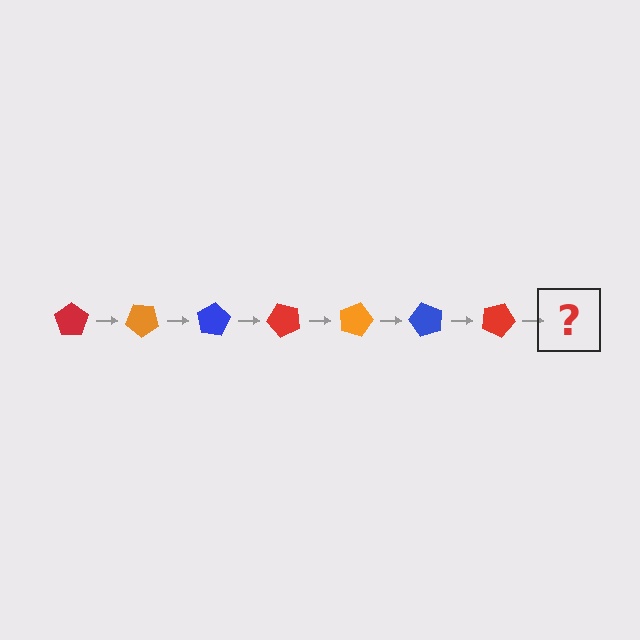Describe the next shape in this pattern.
It should be an orange pentagon, rotated 280 degrees from the start.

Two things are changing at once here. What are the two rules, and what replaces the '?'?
The two rules are that it rotates 40 degrees each step and the color cycles through red, orange, and blue. The '?' should be an orange pentagon, rotated 280 degrees from the start.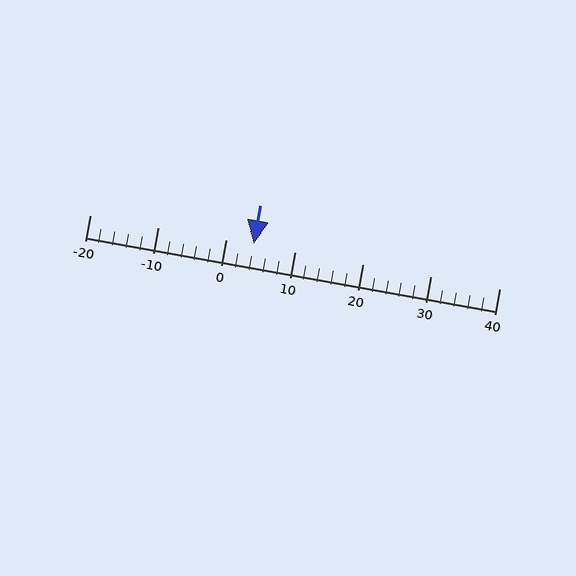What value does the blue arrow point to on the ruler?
The blue arrow points to approximately 4.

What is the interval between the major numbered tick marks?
The major tick marks are spaced 10 units apart.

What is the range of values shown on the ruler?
The ruler shows values from -20 to 40.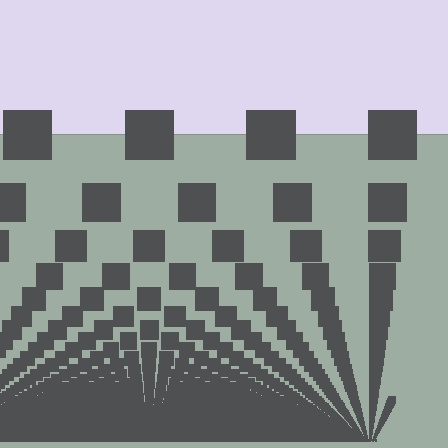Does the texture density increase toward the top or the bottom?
Density increases toward the bottom.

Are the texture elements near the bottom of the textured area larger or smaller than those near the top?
Smaller. The gradient is inverted — elements near the bottom are smaller and denser.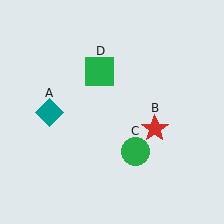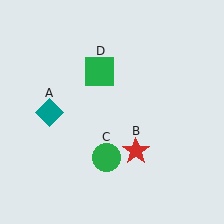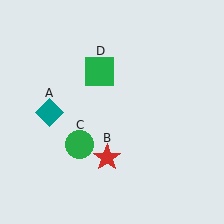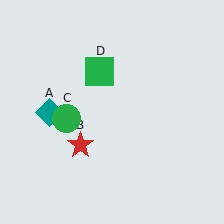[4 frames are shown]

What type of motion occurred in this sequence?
The red star (object B), green circle (object C) rotated clockwise around the center of the scene.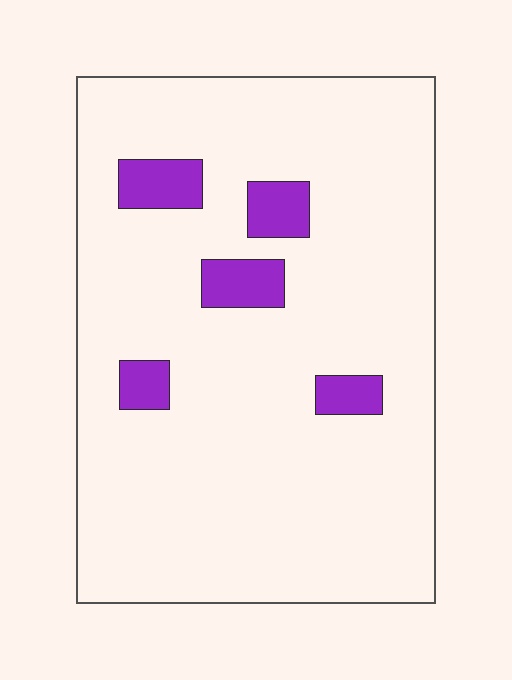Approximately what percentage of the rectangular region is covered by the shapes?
Approximately 10%.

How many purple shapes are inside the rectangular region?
5.